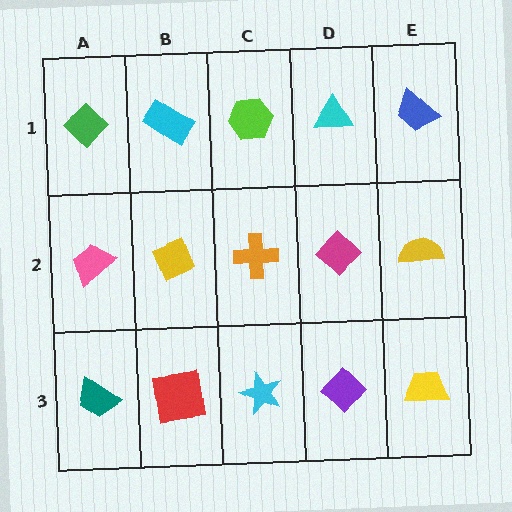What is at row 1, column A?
A green diamond.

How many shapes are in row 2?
5 shapes.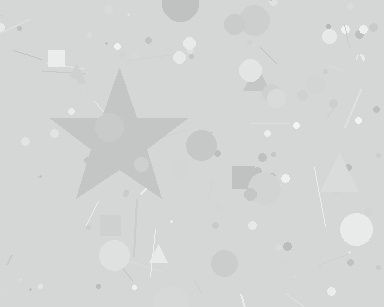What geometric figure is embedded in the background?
A star is embedded in the background.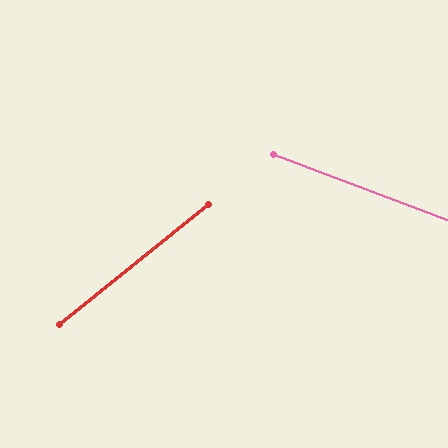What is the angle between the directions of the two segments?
Approximately 59 degrees.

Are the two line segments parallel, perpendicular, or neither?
Neither parallel nor perpendicular — they differ by about 59°.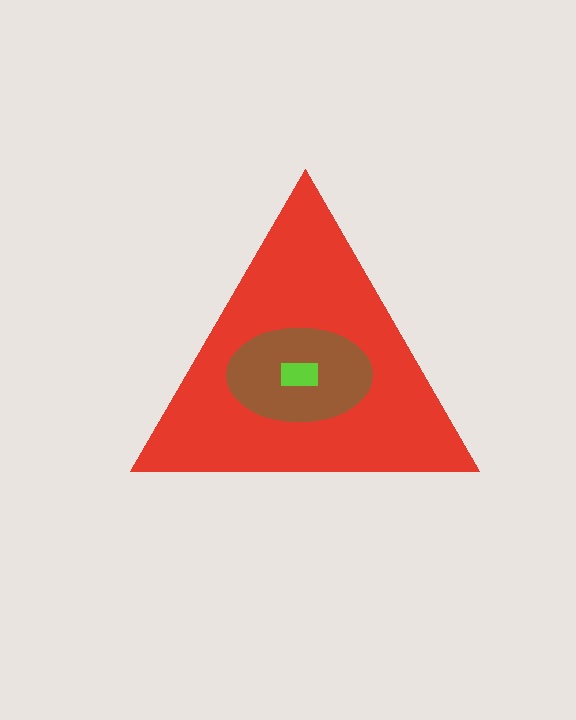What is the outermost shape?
The red triangle.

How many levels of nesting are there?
3.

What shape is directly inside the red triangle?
The brown ellipse.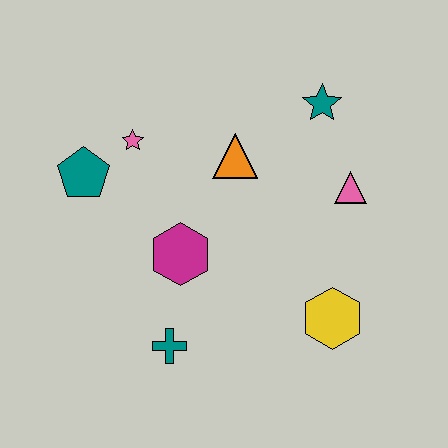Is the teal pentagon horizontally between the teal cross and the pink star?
No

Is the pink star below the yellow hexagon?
No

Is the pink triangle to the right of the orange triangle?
Yes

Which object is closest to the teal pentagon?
The pink star is closest to the teal pentagon.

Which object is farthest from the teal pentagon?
The yellow hexagon is farthest from the teal pentagon.